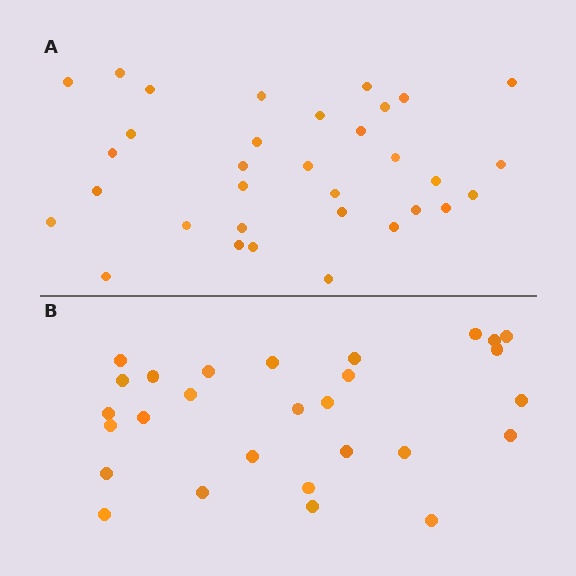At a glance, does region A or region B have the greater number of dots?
Region A (the top region) has more dots.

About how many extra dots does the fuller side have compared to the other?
Region A has about 5 more dots than region B.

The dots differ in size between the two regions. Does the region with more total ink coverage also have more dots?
No. Region B has more total ink coverage because its dots are larger, but region A actually contains more individual dots. Total area can be misleading — the number of items is what matters here.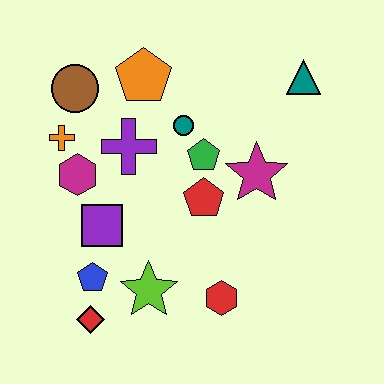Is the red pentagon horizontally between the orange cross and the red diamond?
No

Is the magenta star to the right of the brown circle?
Yes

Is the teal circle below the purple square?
No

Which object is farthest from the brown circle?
The red hexagon is farthest from the brown circle.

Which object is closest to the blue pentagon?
The red diamond is closest to the blue pentagon.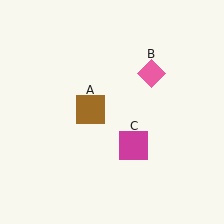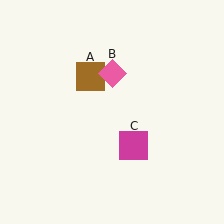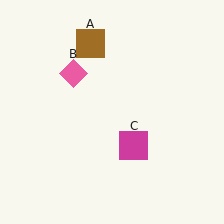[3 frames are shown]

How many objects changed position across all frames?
2 objects changed position: brown square (object A), pink diamond (object B).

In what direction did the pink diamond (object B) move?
The pink diamond (object B) moved left.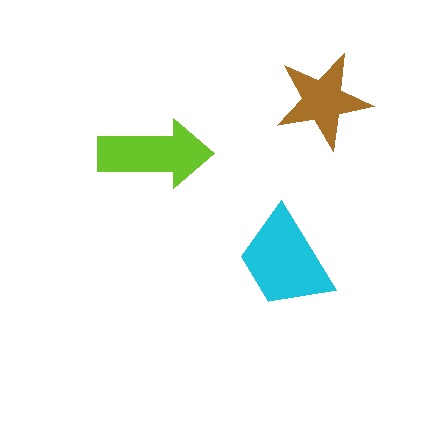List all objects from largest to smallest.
The cyan trapezoid, the lime arrow, the brown star.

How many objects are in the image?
There are 3 objects in the image.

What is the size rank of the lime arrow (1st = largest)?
2nd.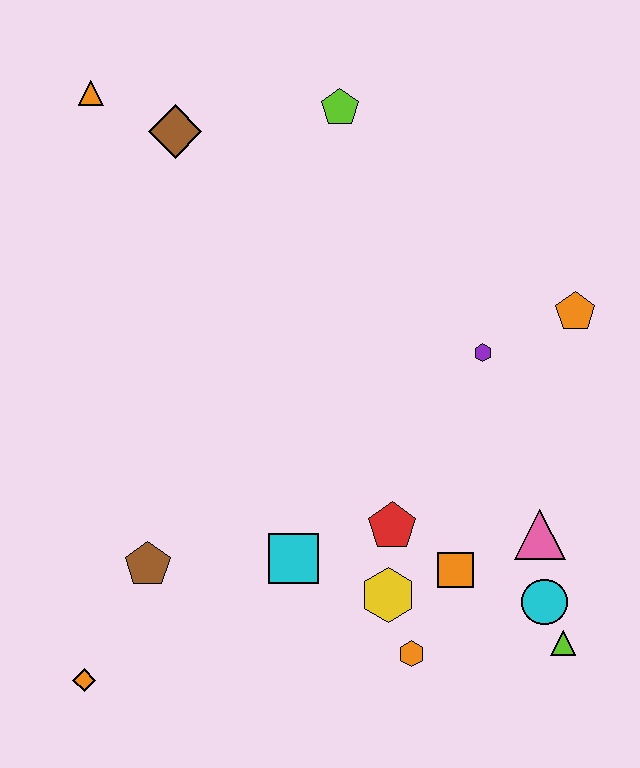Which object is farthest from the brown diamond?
The lime triangle is farthest from the brown diamond.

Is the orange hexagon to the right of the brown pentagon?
Yes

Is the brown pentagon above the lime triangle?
Yes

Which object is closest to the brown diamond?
The orange triangle is closest to the brown diamond.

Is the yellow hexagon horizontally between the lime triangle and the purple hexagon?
No